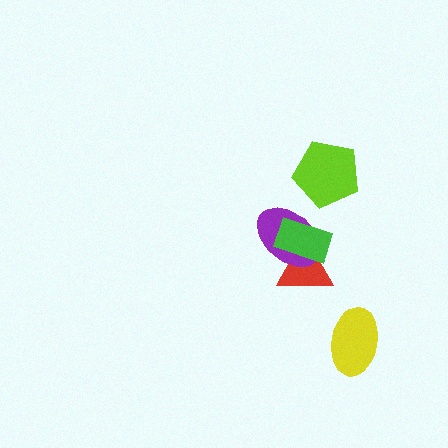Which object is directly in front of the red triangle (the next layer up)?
The purple ellipse is directly in front of the red triangle.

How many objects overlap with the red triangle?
2 objects overlap with the red triangle.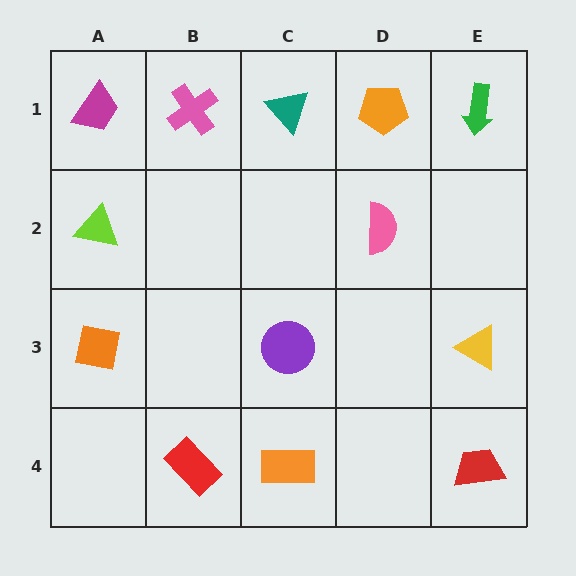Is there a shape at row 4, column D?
No, that cell is empty.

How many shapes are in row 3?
3 shapes.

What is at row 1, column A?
A magenta trapezoid.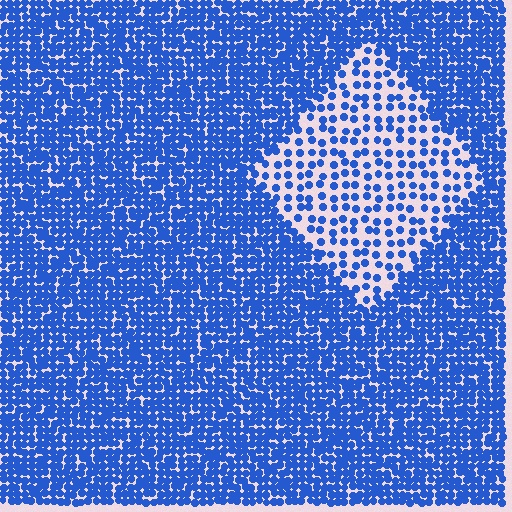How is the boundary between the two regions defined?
The boundary is defined by a change in element density (approximately 2.5x ratio). All elements are the same color, size, and shape.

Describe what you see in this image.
The image contains small blue elements arranged at two different densities. A diamond-shaped region is visible where the elements are less densely packed than the surrounding area.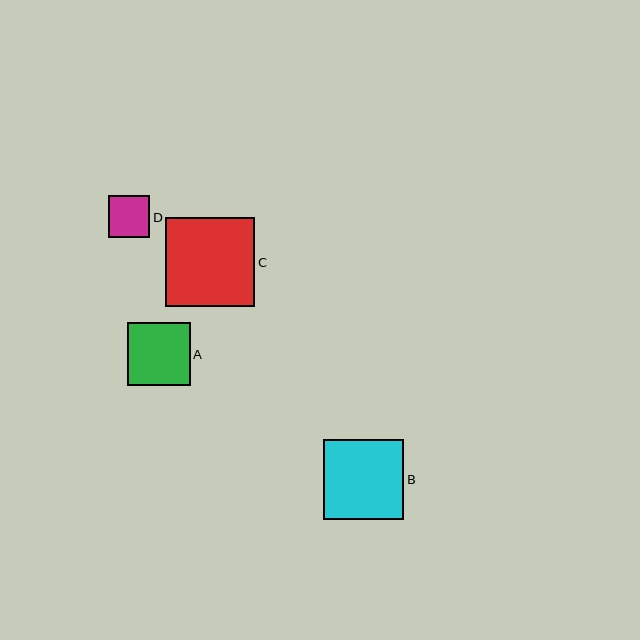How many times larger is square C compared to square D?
Square C is approximately 2.1 times the size of square D.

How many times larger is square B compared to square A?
Square B is approximately 1.3 times the size of square A.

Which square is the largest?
Square C is the largest with a size of approximately 89 pixels.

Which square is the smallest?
Square D is the smallest with a size of approximately 41 pixels.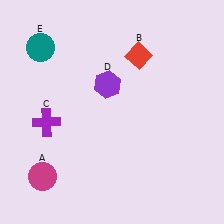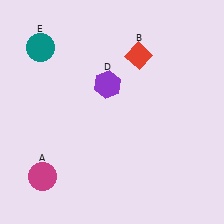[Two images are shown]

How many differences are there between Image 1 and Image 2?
There is 1 difference between the two images.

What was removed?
The purple cross (C) was removed in Image 2.